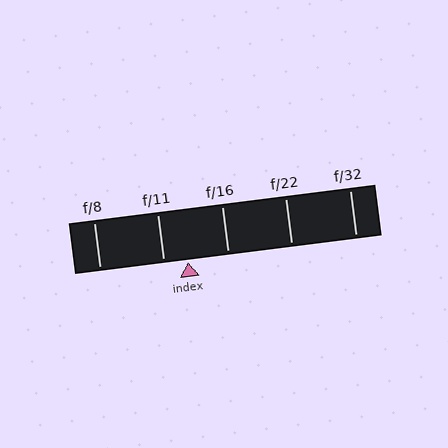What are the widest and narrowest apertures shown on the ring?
The widest aperture shown is f/8 and the narrowest is f/32.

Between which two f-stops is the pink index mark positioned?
The index mark is between f/11 and f/16.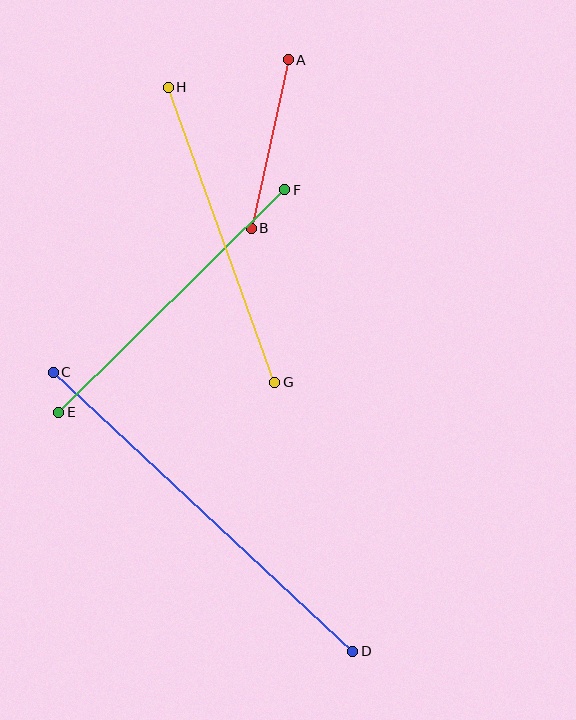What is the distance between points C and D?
The distance is approximately 410 pixels.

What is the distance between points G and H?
The distance is approximately 313 pixels.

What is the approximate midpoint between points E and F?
The midpoint is at approximately (172, 301) pixels.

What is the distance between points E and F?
The distance is approximately 317 pixels.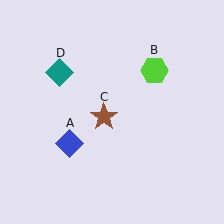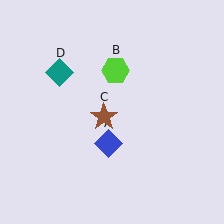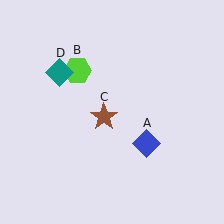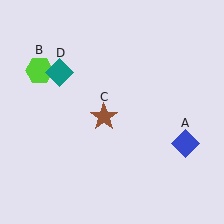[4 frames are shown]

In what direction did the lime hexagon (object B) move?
The lime hexagon (object B) moved left.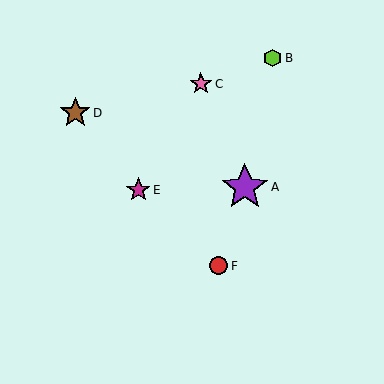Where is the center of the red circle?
The center of the red circle is at (219, 266).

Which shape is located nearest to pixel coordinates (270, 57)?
The lime hexagon (labeled B) at (273, 58) is nearest to that location.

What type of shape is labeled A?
Shape A is a purple star.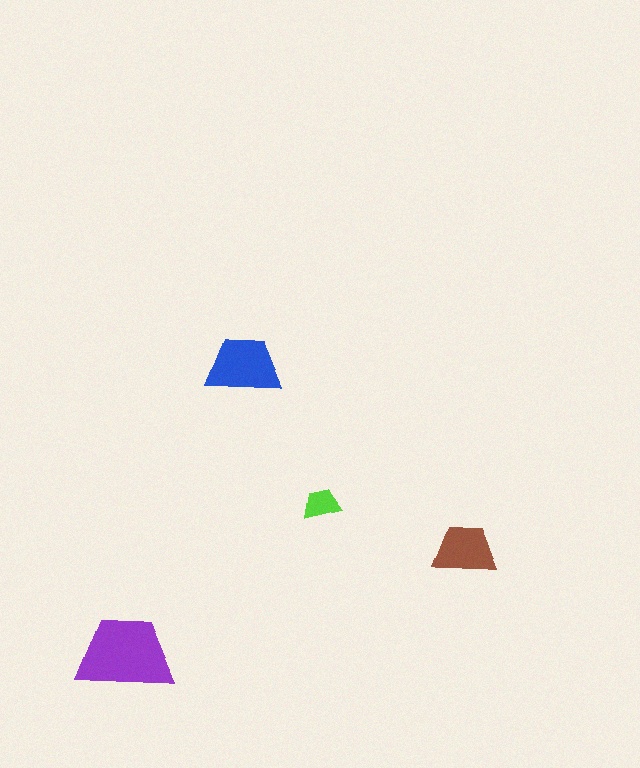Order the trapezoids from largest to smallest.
the purple one, the blue one, the brown one, the lime one.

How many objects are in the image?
There are 4 objects in the image.